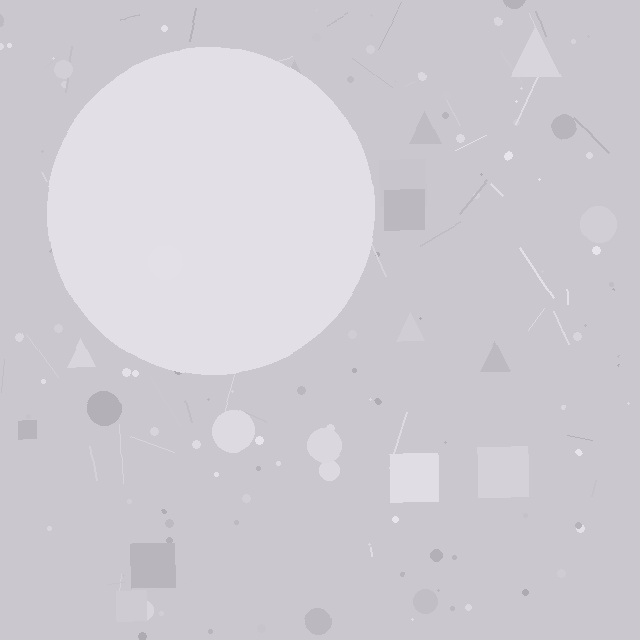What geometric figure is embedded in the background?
A circle is embedded in the background.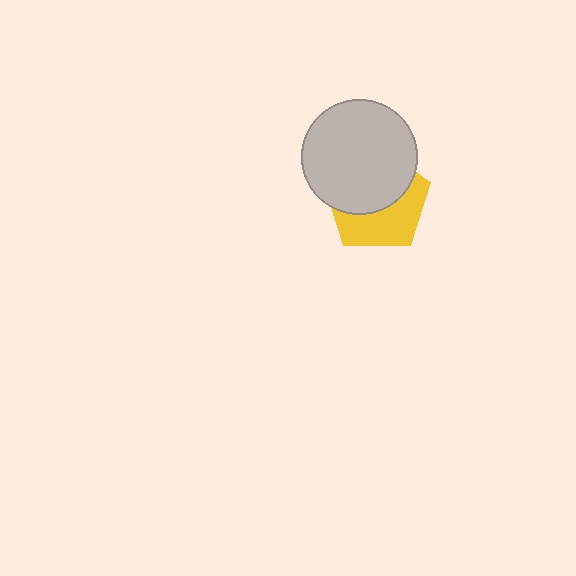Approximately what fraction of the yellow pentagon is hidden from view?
Roughly 55% of the yellow pentagon is hidden behind the light gray circle.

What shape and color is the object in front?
The object in front is a light gray circle.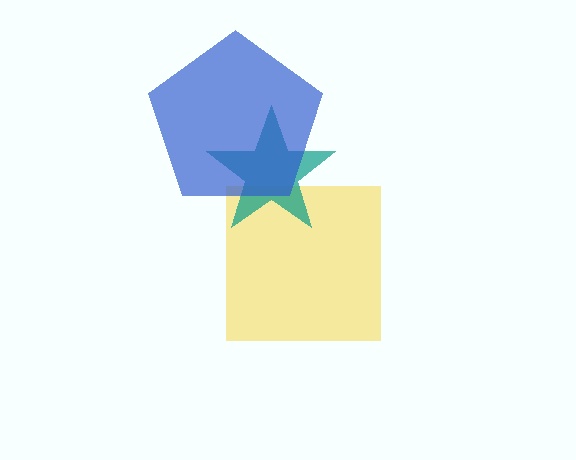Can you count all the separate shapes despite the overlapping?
Yes, there are 3 separate shapes.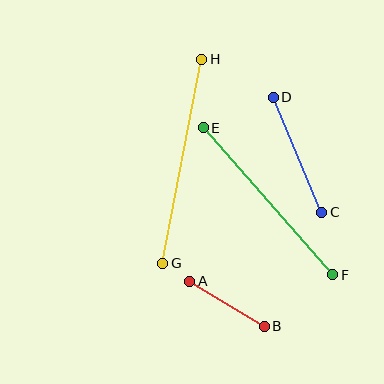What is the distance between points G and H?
The distance is approximately 208 pixels.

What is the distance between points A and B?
The distance is approximately 87 pixels.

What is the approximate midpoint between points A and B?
The midpoint is at approximately (227, 304) pixels.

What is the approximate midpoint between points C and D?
The midpoint is at approximately (298, 155) pixels.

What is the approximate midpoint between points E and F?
The midpoint is at approximately (268, 201) pixels.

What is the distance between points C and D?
The distance is approximately 125 pixels.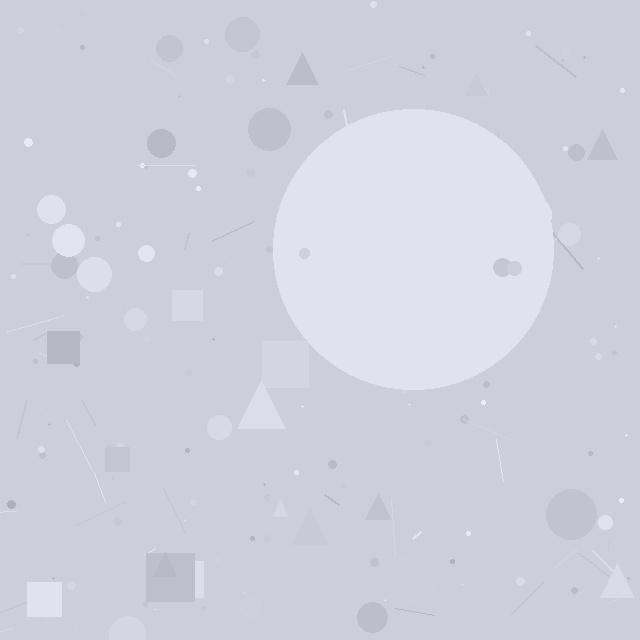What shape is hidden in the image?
A circle is hidden in the image.